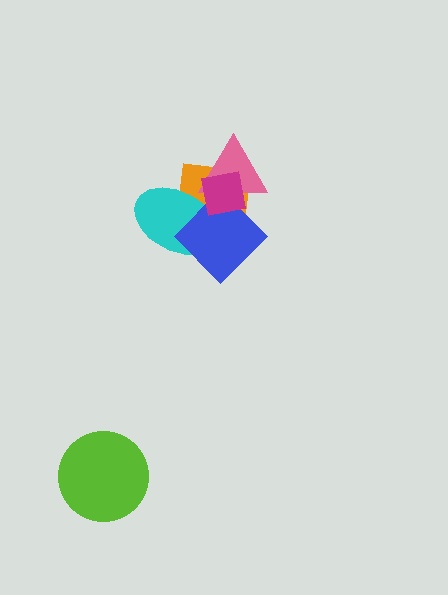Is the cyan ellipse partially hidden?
Yes, it is partially covered by another shape.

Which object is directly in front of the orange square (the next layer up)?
The cyan ellipse is directly in front of the orange square.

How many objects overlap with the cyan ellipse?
4 objects overlap with the cyan ellipse.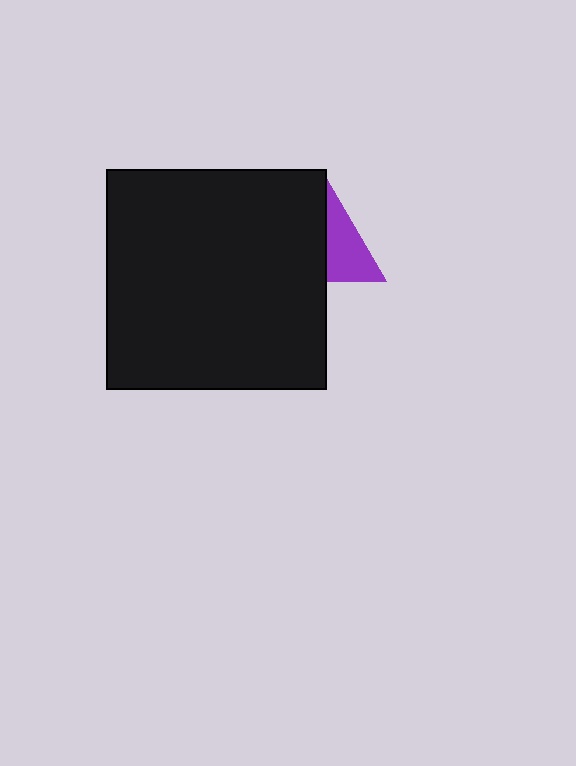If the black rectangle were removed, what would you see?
You would see the complete purple triangle.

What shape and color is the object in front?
The object in front is a black rectangle.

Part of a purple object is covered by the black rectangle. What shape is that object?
It is a triangle.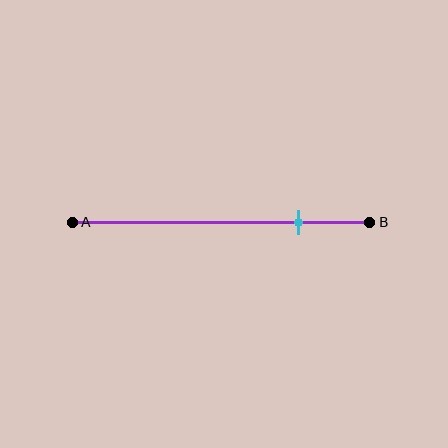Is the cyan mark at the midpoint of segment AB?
No, the mark is at about 75% from A, not at the 50% midpoint.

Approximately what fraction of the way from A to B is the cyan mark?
The cyan mark is approximately 75% of the way from A to B.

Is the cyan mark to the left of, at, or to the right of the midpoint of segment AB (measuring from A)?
The cyan mark is to the right of the midpoint of segment AB.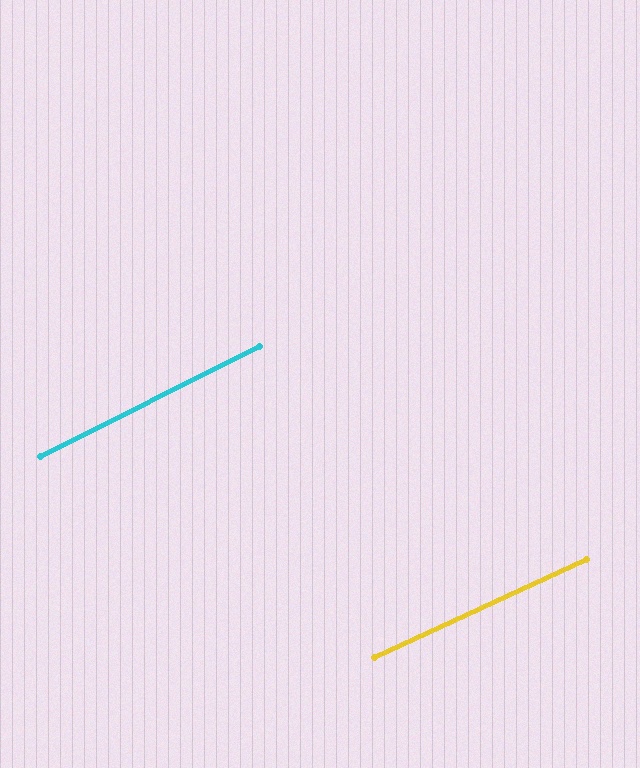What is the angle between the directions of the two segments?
Approximately 2 degrees.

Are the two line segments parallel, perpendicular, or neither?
Parallel — their directions differ by only 1.9°.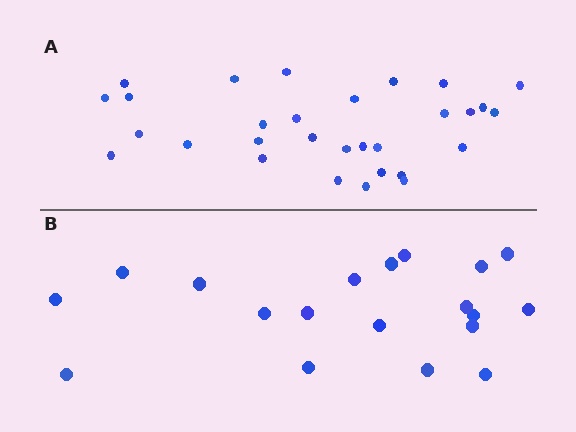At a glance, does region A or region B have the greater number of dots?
Region A (the top region) has more dots.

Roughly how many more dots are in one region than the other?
Region A has roughly 12 or so more dots than region B.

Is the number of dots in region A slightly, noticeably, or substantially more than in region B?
Region A has substantially more. The ratio is roughly 1.6 to 1.